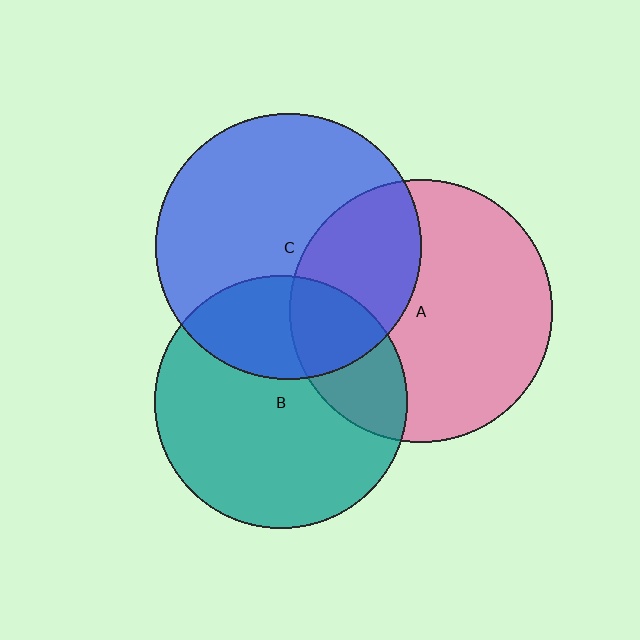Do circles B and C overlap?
Yes.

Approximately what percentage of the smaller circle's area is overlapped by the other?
Approximately 30%.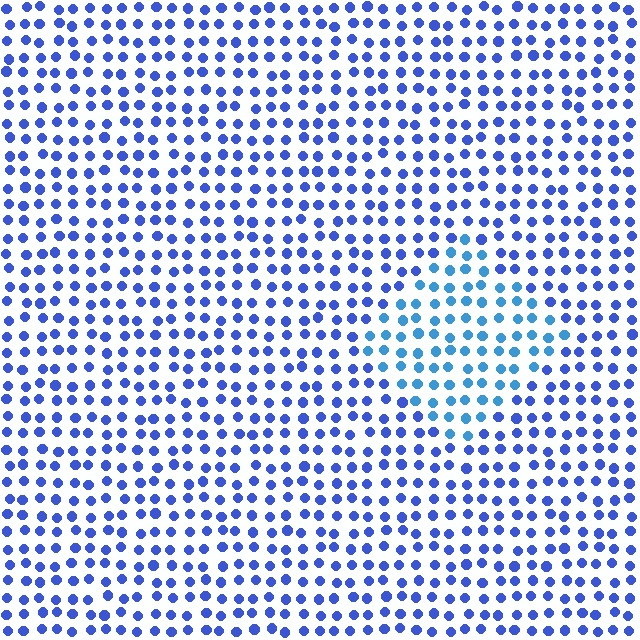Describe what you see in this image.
The image is filled with small blue elements in a uniform arrangement. A diamond-shaped region is visible where the elements are tinted to a slightly different hue, forming a subtle color boundary.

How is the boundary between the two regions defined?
The boundary is defined purely by a slight shift in hue (about 27 degrees). Spacing, size, and orientation are identical on both sides.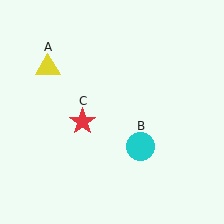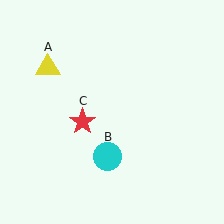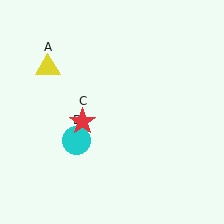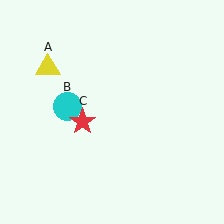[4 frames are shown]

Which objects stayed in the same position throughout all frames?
Yellow triangle (object A) and red star (object C) remained stationary.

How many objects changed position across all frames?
1 object changed position: cyan circle (object B).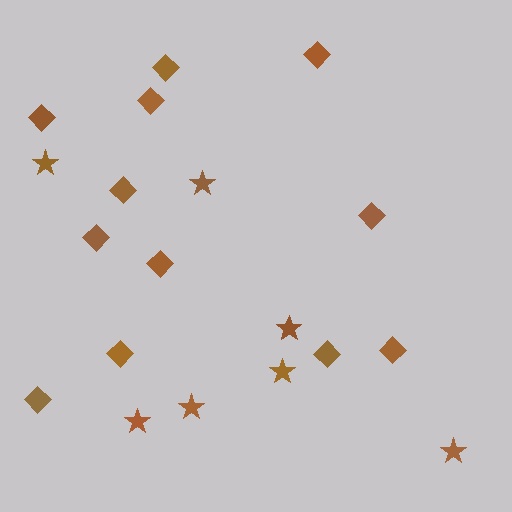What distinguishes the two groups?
There are 2 groups: one group of diamonds (12) and one group of stars (7).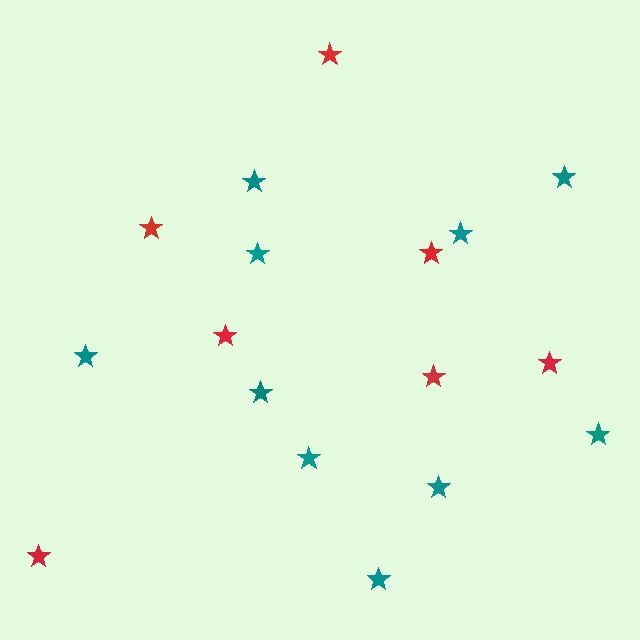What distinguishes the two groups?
There are 2 groups: one group of teal stars (10) and one group of red stars (7).